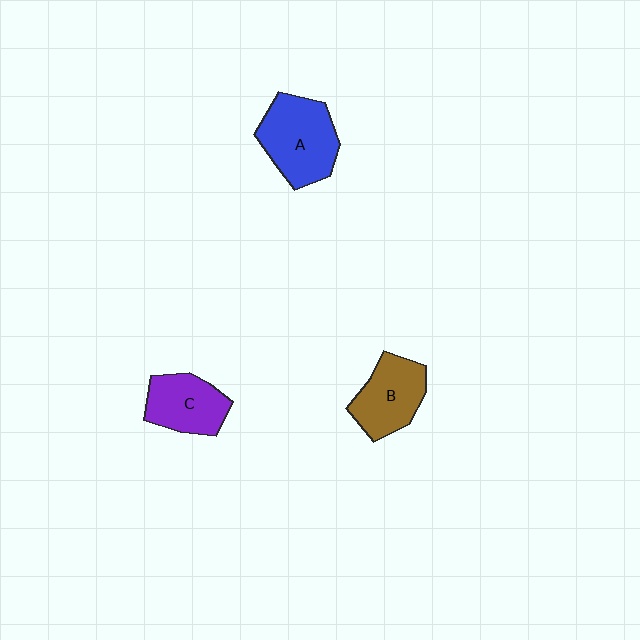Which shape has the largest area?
Shape A (blue).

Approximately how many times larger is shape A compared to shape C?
Approximately 1.3 times.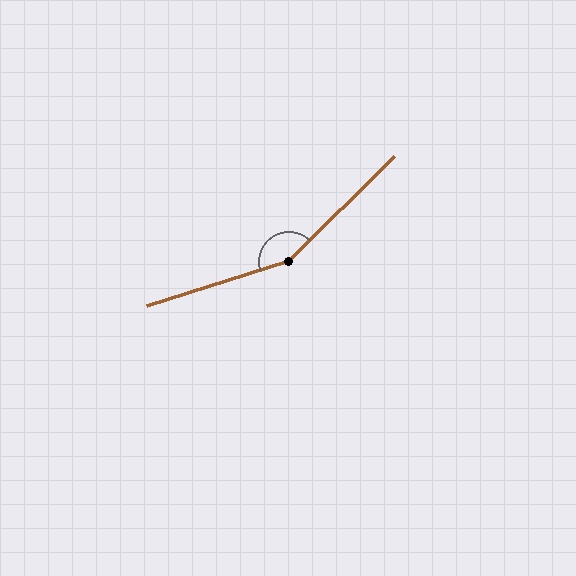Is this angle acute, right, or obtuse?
It is obtuse.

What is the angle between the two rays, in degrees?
Approximately 152 degrees.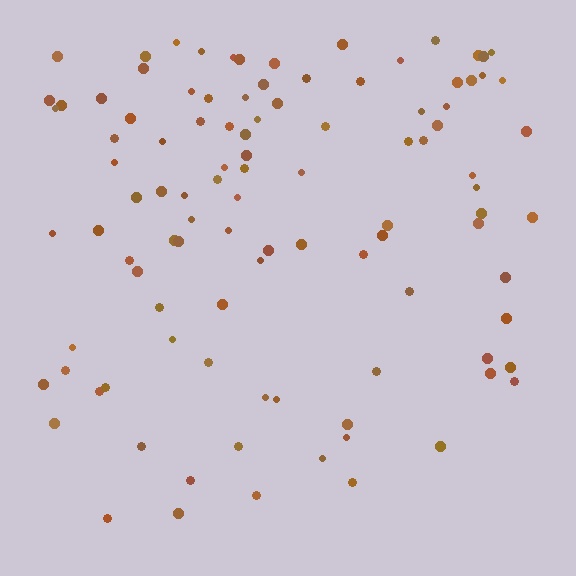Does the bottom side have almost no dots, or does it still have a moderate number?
Still a moderate number, just noticeably fewer than the top.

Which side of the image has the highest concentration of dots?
The top.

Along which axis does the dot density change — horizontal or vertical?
Vertical.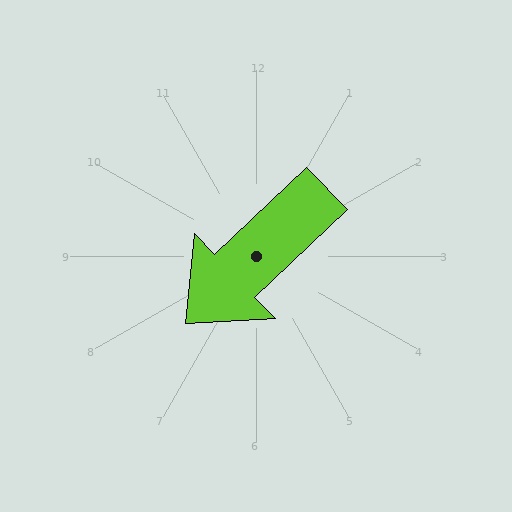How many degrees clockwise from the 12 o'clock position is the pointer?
Approximately 226 degrees.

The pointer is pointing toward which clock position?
Roughly 8 o'clock.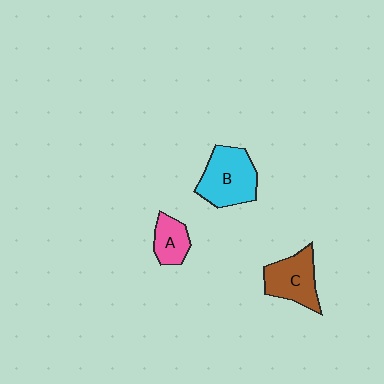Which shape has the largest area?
Shape B (cyan).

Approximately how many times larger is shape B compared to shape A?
Approximately 1.9 times.